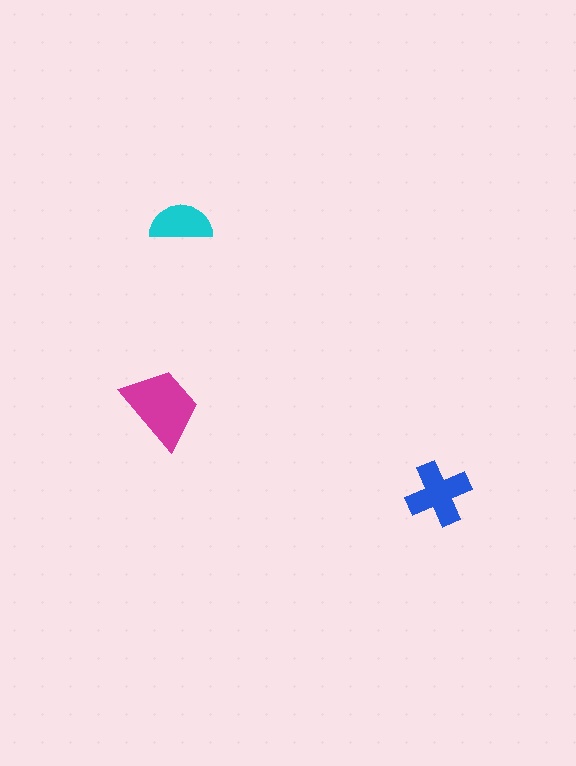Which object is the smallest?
The cyan semicircle.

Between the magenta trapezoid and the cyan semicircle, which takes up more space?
The magenta trapezoid.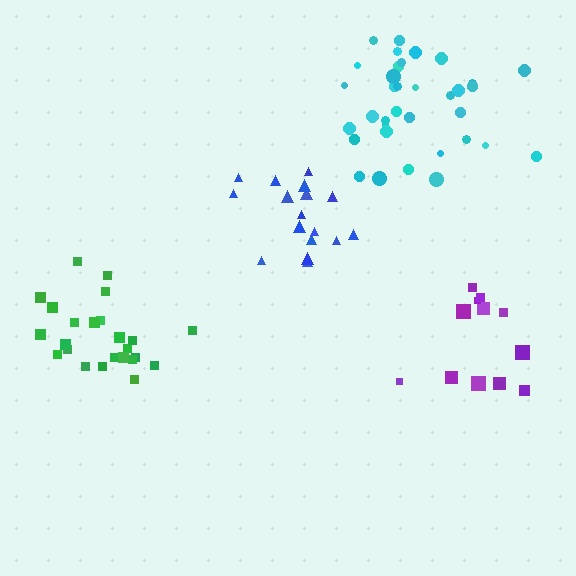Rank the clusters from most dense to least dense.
green, cyan, blue, purple.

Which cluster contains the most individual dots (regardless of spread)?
Cyan (35).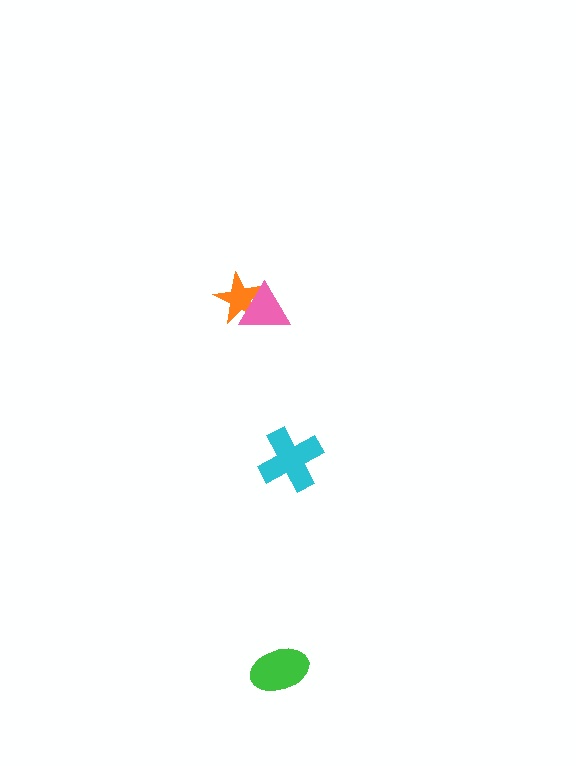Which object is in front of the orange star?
The pink triangle is in front of the orange star.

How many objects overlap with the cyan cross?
0 objects overlap with the cyan cross.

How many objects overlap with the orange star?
1 object overlaps with the orange star.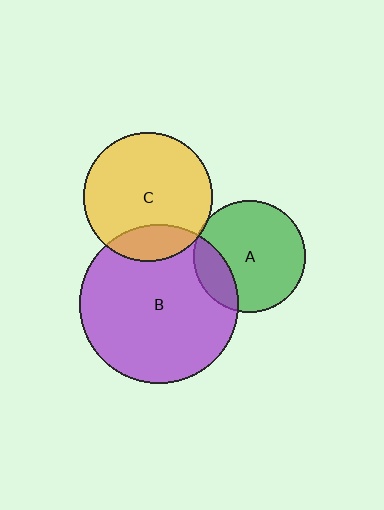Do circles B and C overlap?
Yes.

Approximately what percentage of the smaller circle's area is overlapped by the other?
Approximately 20%.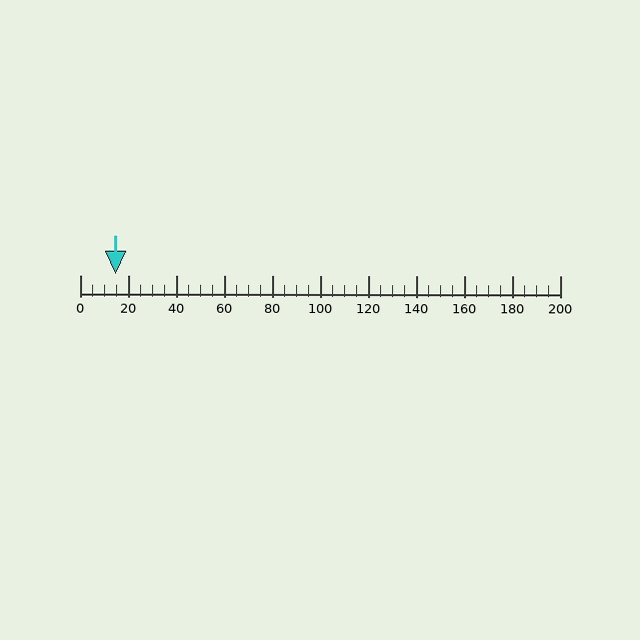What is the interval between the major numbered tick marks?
The major tick marks are spaced 20 units apart.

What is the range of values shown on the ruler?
The ruler shows values from 0 to 200.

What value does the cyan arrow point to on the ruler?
The cyan arrow points to approximately 15.